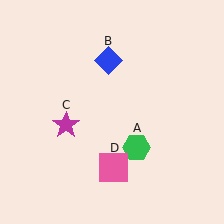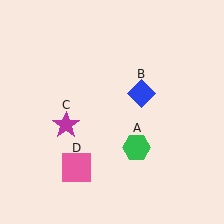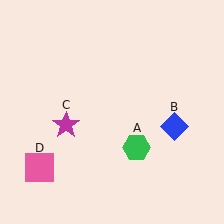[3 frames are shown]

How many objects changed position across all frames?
2 objects changed position: blue diamond (object B), pink square (object D).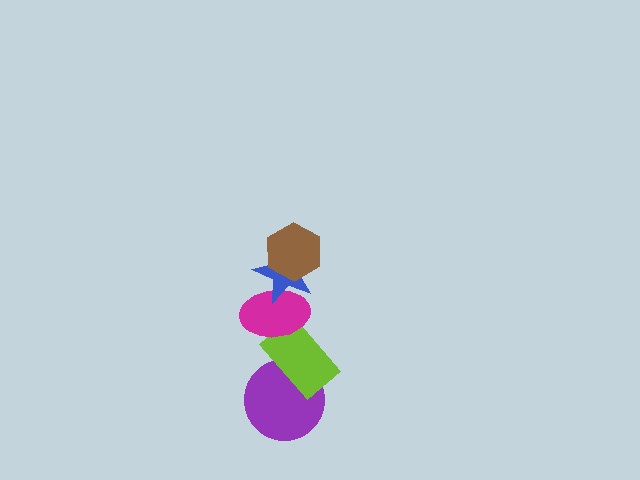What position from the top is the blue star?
The blue star is 2nd from the top.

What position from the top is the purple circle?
The purple circle is 5th from the top.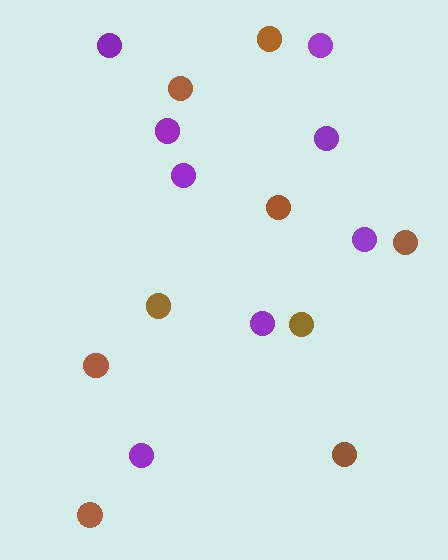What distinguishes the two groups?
There are 2 groups: one group of brown circles (9) and one group of purple circles (8).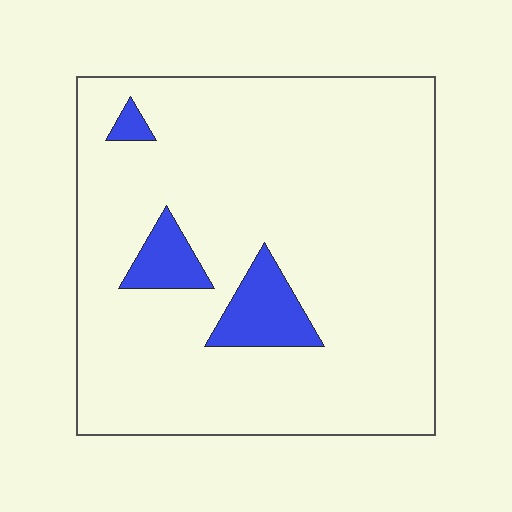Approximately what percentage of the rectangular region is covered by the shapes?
Approximately 10%.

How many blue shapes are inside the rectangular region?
3.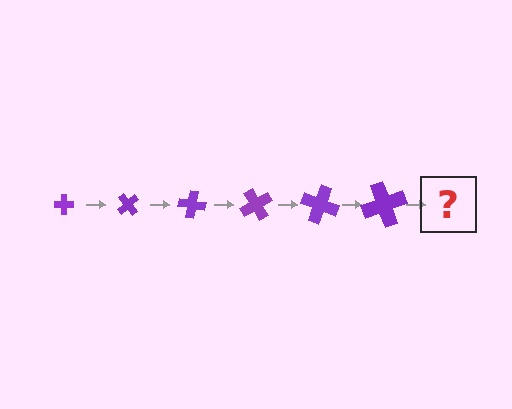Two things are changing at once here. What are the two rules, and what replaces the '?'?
The two rules are that the cross grows larger each step and it rotates 50 degrees each step. The '?' should be a cross, larger than the previous one and rotated 300 degrees from the start.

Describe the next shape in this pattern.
It should be a cross, larger than the previous one and rotated 300 degrees from the start.